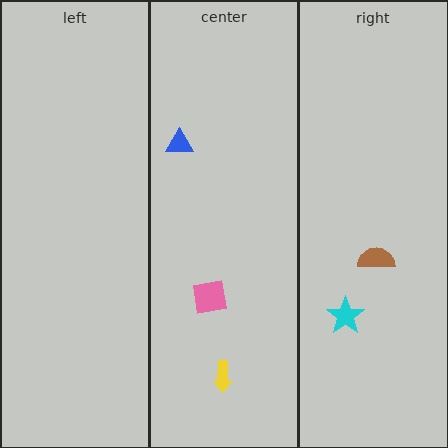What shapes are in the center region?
The pink square, the yellow arrow, the blue triangle.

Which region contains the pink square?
The center region.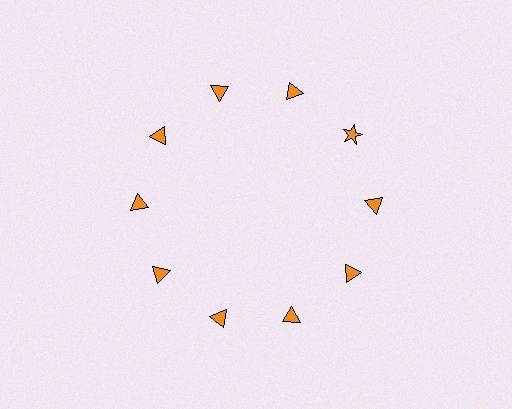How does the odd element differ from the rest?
It has a different shape: star instead of triangle.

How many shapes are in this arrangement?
There are 10 shapes arranged in a ring pattern.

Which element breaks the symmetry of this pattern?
The orange star at roughly the 2 o'clock position breaks the symmetry. All other shapes are orange triangles.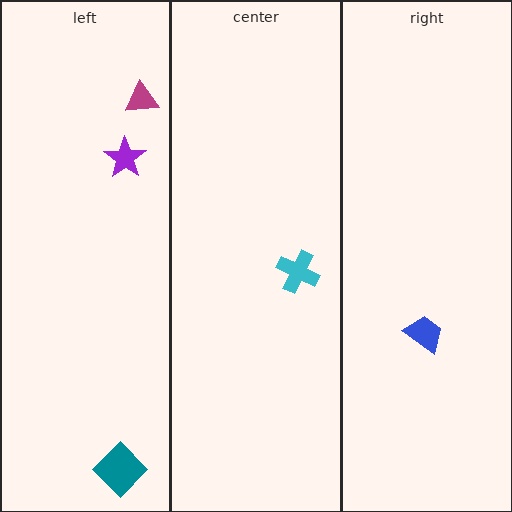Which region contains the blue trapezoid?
The right region.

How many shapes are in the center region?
1.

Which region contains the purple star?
The left region.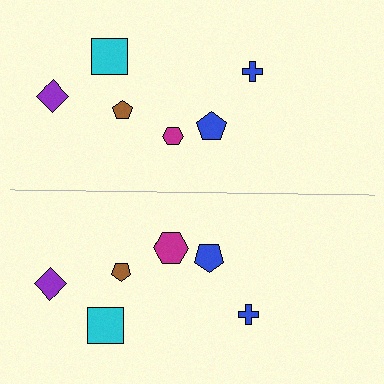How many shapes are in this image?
There are 12 shapes in this image.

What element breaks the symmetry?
The magenta hexagon on the bottom side has a different size than its mirror counterpart.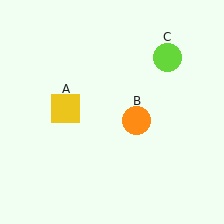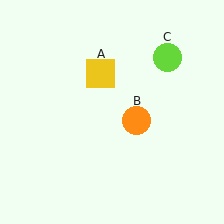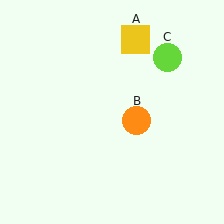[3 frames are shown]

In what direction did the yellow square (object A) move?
The yellow square (object A) moved up and to the right.